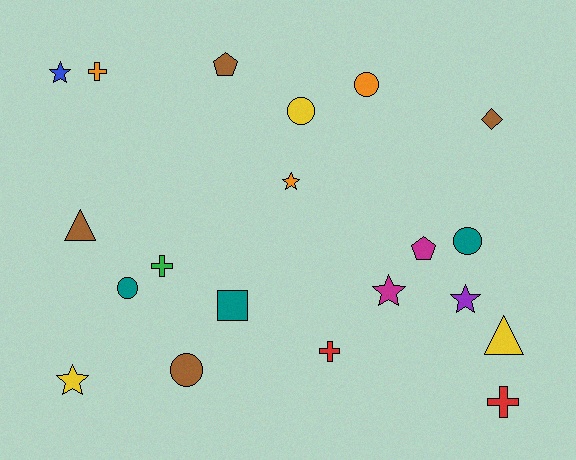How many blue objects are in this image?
There is 1 blue object.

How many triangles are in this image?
There are 2 triangles.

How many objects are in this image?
There are 20 objects.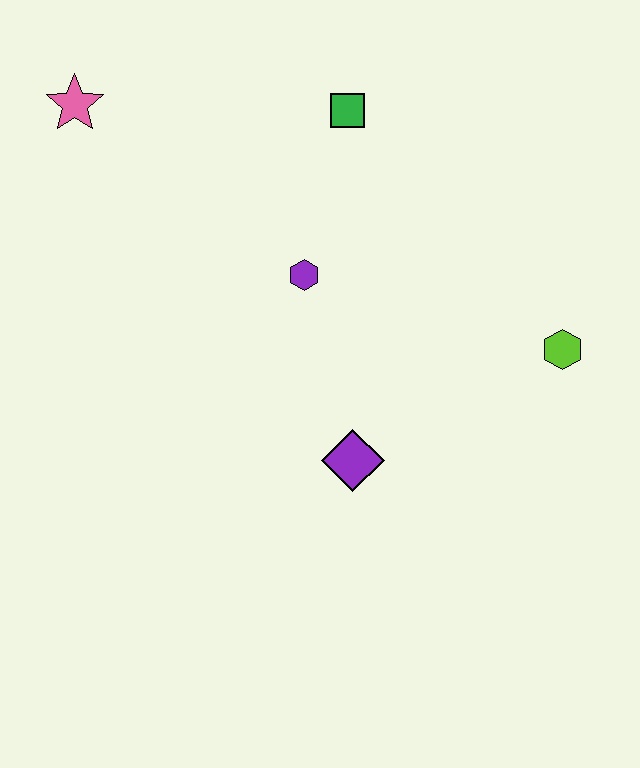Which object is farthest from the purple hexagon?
The pink star is farthest from the purple hexagon.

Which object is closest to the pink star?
The green square is closest to the pink star.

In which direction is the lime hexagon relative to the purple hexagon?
The lime hexagon is to the right of the purple hexagon.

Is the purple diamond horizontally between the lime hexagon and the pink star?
Yes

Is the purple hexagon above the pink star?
No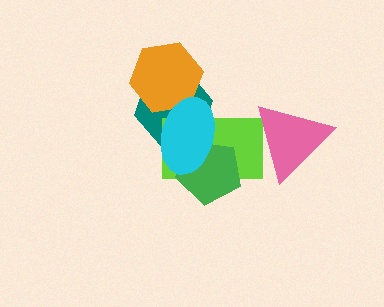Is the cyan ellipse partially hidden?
No, no other shape covers it.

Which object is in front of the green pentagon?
The cyan ellipse is in front of the green pentagon.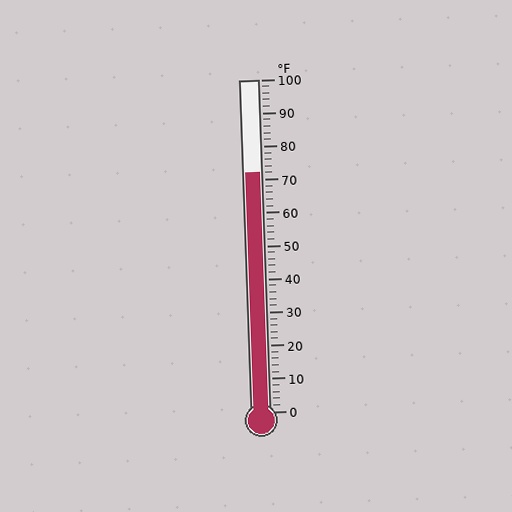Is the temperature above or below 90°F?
The temperature is below 90°F.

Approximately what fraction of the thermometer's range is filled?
The thermometer is filled to approximately 70% of its range.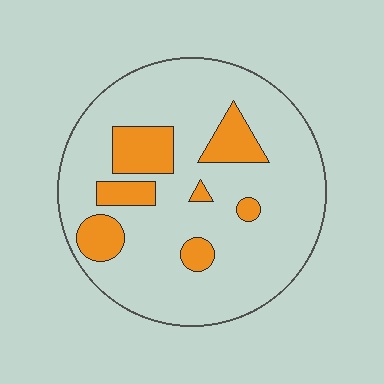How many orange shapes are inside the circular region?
7.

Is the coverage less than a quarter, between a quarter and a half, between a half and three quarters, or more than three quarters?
Less than a quarter.